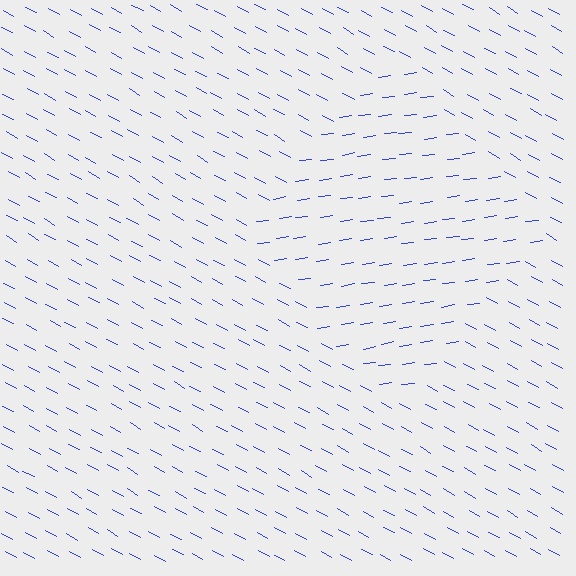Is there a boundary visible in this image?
Yes, there is a texture boundary formed by a change in line orientation.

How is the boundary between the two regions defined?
The boundary is defined purely by a change in line orientation (approximately 36 degrees difference). All lines are the same color and thickness.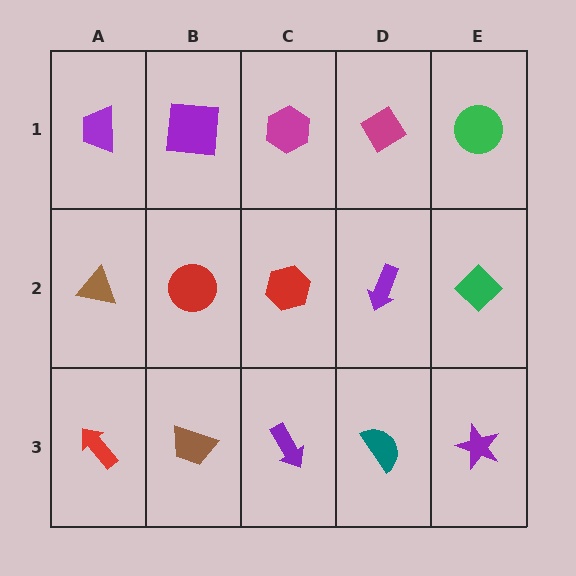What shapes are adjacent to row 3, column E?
A green diamond (row 2, column E), a teal semicircle (row 3, column D).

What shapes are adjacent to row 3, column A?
A brown triangle (row 2, column A), a brown trapezoid (row 3, column B).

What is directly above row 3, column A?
A brown triangle.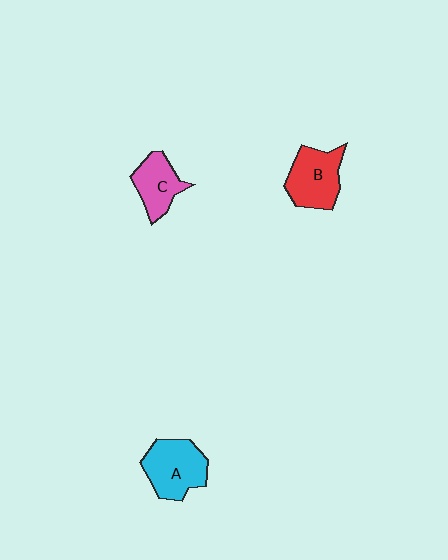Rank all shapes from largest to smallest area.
From largest to smallest: A (cyan), B (red), C (pink).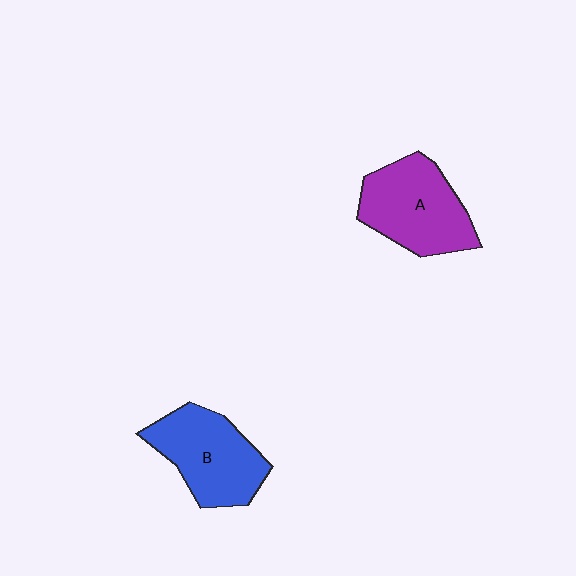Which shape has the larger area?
Shape A (purple).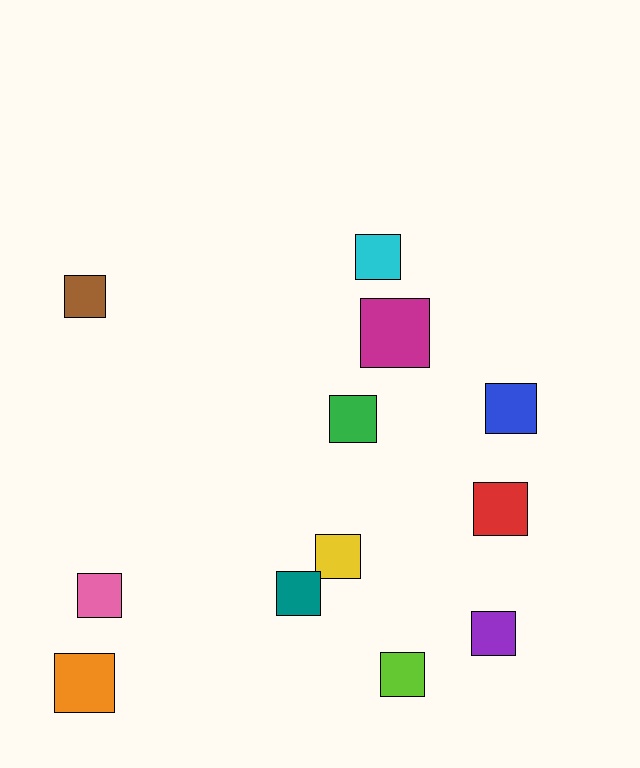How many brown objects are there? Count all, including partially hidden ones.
There is 1 brown object.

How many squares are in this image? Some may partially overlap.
There are 12 squares.